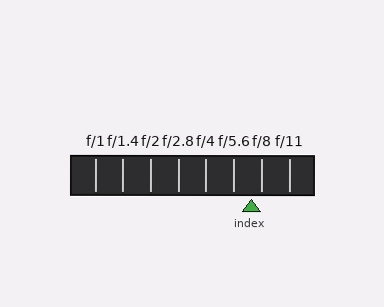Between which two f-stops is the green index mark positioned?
The index mark is between f/5.6 and f/8.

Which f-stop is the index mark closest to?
The index mark is closest to f/8.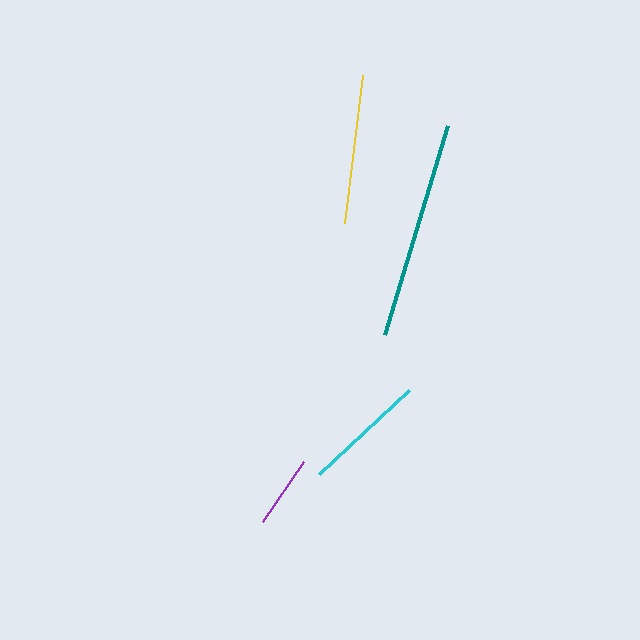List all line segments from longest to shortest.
From longest to shortest: teal, yellow, cyan, purple.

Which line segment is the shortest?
The purple line is the shortest at approximately 73 pixels.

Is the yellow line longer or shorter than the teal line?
The teal line is longer than the yellow line.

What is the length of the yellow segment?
The yellow segment is approximately 149 pixels long.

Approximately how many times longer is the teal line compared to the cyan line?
The teal line is approximately 1.8 times the length of the cyan line.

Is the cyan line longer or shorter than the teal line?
The teal line is longer than the cyan line.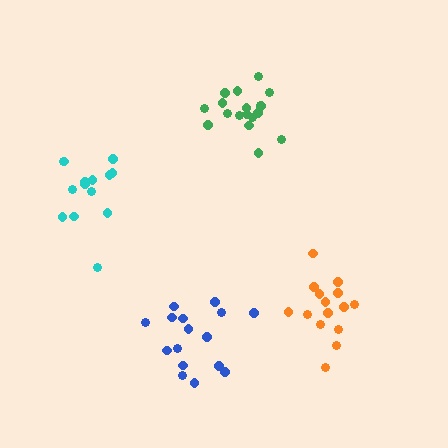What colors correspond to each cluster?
The clusters are colored: orange, green, cyan, blue.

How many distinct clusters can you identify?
There are 4 distinct clusters.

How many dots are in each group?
Group 1: 15 dots, Group 2: 18 dots, Group 3: 14 dots, Group 4: 16 dots (63 total).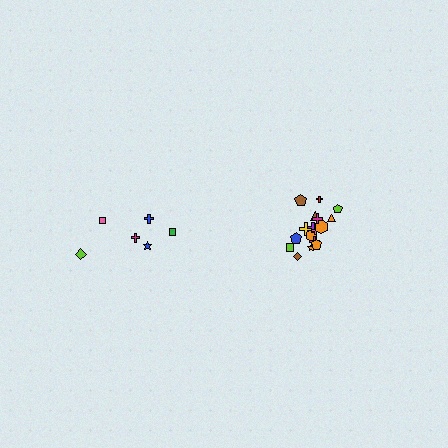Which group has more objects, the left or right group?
The right group.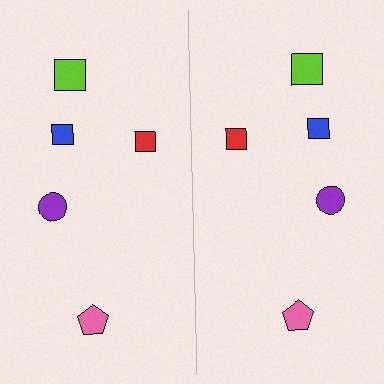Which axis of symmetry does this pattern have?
The pattern has a vertical axis of symmetry running through the center of the image.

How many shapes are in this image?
There are 10 shapes in this image.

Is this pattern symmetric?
Yes, this pattern has bilateral (reflection) symmetry.